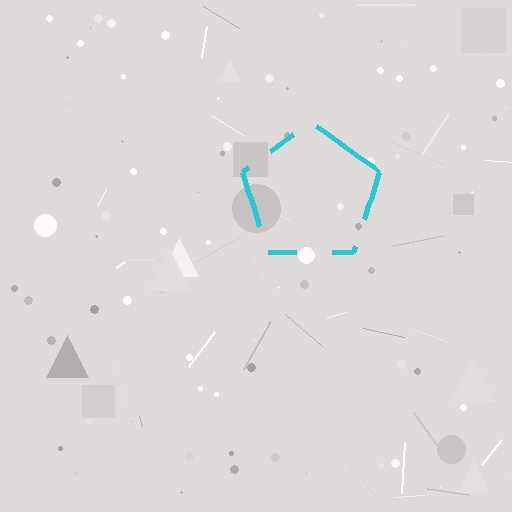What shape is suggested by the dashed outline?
The dashed outline suggests a pentagon.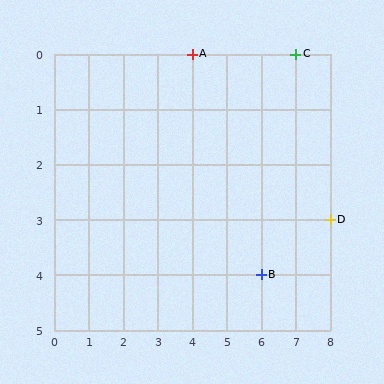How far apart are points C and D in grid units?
Points C and D are 1 column and 3 rows apart (about 3.2 grid units diagonally).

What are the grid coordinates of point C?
Point C is at grid coordinates (7, 0).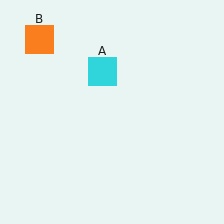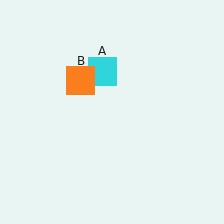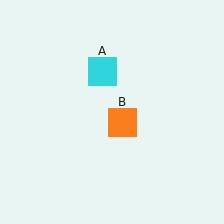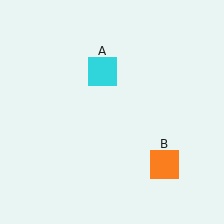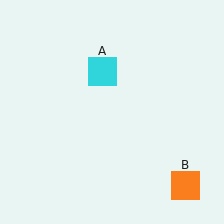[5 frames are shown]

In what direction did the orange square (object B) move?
The orange square (object B) moved down and to the right.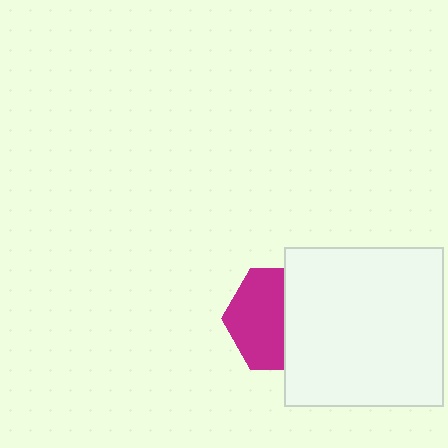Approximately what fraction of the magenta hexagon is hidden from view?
Roughly 45% of the magenta hexagon is hidden behind the white square.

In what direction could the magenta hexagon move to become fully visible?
The magenta hexagon could move left. That would shift it out from behind the white square entirely.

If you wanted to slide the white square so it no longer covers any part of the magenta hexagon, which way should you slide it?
Slide it right — that is the most direct way to separate the two shapes.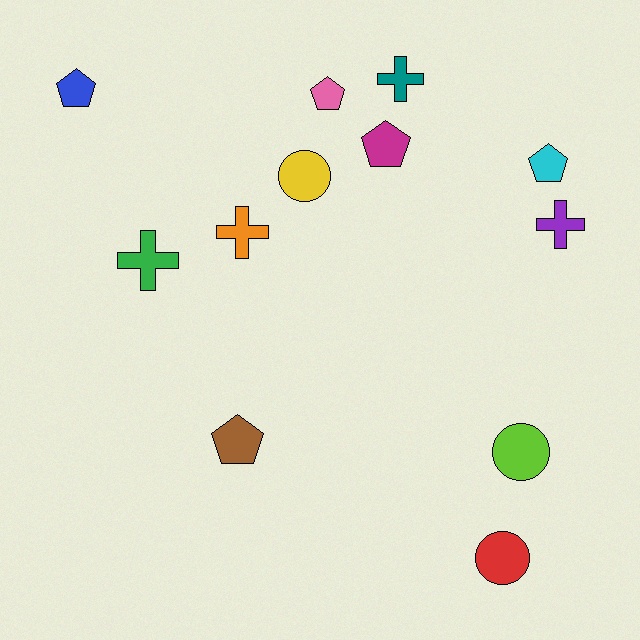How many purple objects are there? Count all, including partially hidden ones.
There is 1 purple object.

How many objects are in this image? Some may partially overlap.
There are 12 objects.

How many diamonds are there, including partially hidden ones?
There are no diamonds.